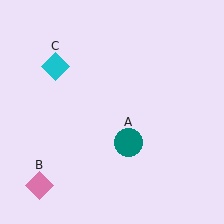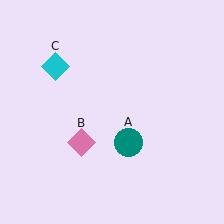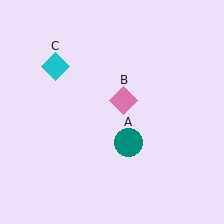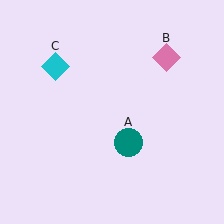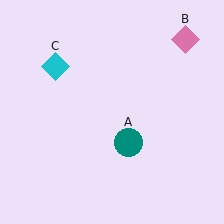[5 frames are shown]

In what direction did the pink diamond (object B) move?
The pink diamond (object B) moved up and to the right.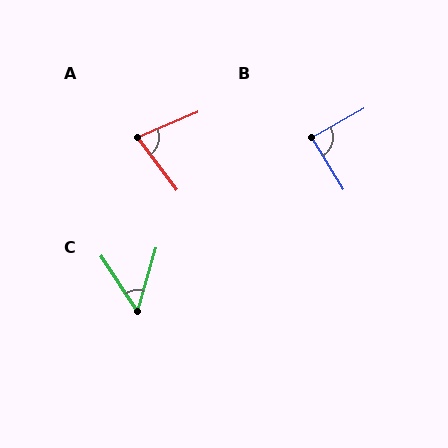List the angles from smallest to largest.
C (49°), A (76°), B (88°).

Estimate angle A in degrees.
Approximately 76 degrees.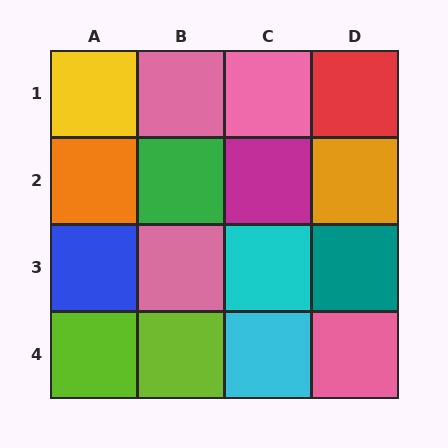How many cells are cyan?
2 cells are cyan.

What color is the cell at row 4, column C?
Cyan.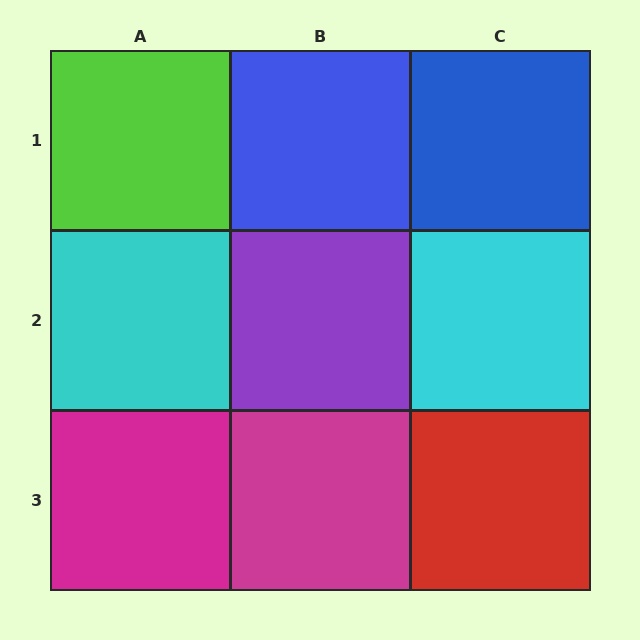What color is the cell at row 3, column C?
Red.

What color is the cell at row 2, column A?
Cyan.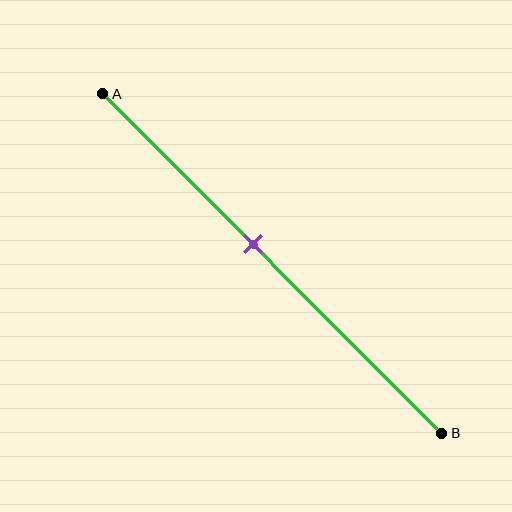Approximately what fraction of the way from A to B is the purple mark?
The purple mark is approximately 45% of the way from A to B.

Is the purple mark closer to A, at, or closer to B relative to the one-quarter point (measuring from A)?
The purple mark is closer to point B than the one-quarter point of segment AB.